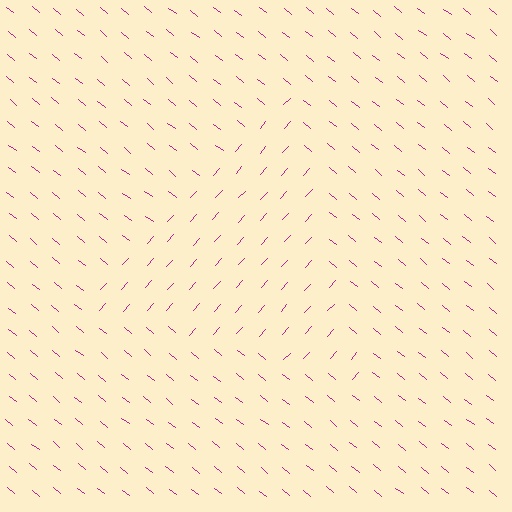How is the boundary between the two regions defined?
The boundary is defined purely by a change in line orientation (approximately 87 degrees difference). All lines are the same color and thickness.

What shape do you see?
I see a triangle.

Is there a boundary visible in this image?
Yes, there is a texture boundary formed by a change in line orientation.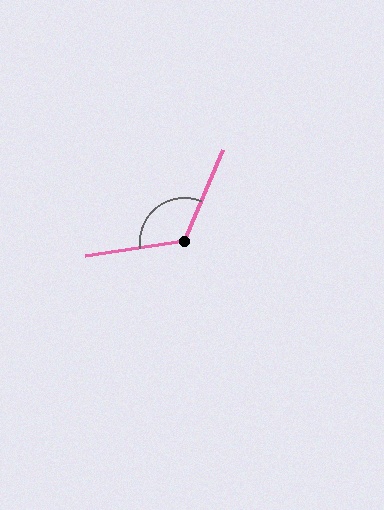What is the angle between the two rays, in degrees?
Approximately 121 degrees.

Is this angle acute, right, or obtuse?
It is obtuse.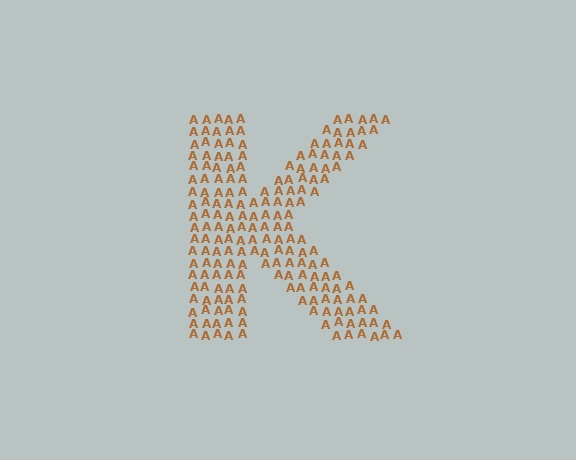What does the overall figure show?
The overall figure shows the letter K.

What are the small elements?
The small elements are letter A's.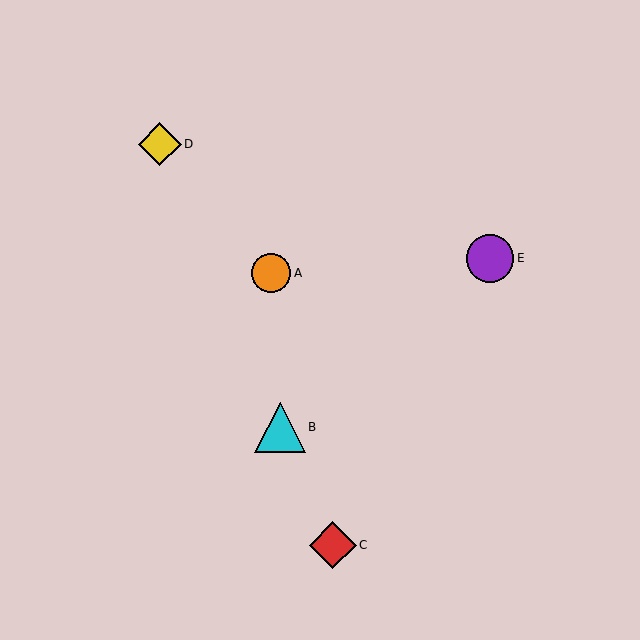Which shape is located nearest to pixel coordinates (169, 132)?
The yellow diamond (labeled D) at (160, 144) is nearest to that location.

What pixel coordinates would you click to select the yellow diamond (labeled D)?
Click at (160, 144) to select the yellow diamond D.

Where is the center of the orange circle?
The center of the orange circle is at (271, 273).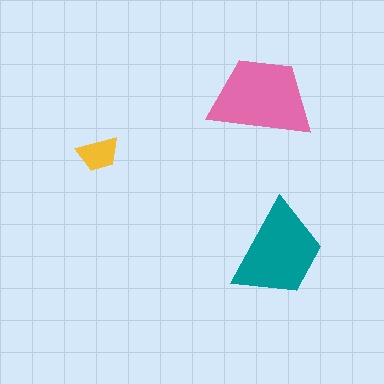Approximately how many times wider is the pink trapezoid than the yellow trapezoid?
About 2.5 times wider.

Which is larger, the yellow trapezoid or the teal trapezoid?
The teal one.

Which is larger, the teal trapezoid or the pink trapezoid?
The pink one.